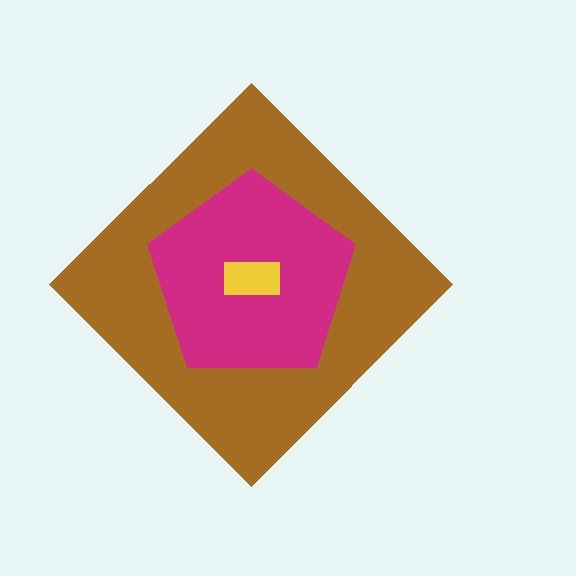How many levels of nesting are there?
3.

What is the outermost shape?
The brown diamond.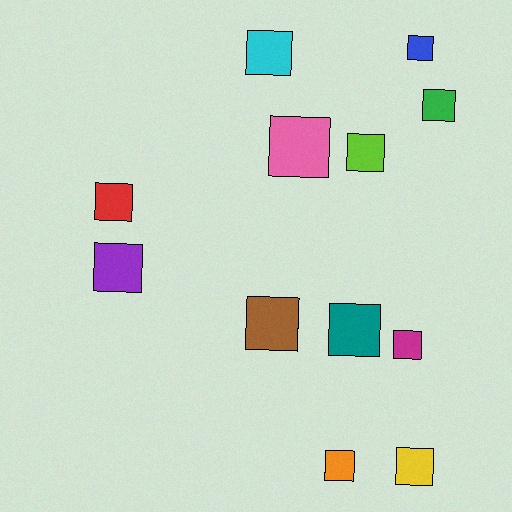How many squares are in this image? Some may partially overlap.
There are 12 squares.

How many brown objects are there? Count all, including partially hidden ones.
There is 1 brown object.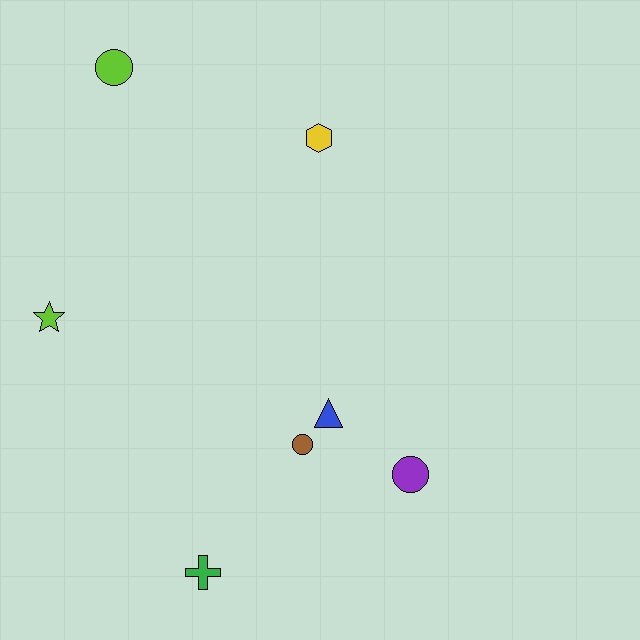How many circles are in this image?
There are 3 circles.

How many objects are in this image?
There are 7 objects.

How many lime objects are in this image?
There are 2 lime objects.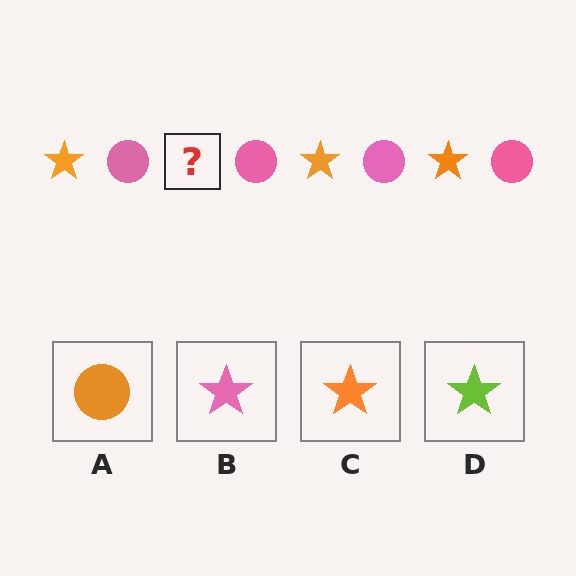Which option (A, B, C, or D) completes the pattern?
C.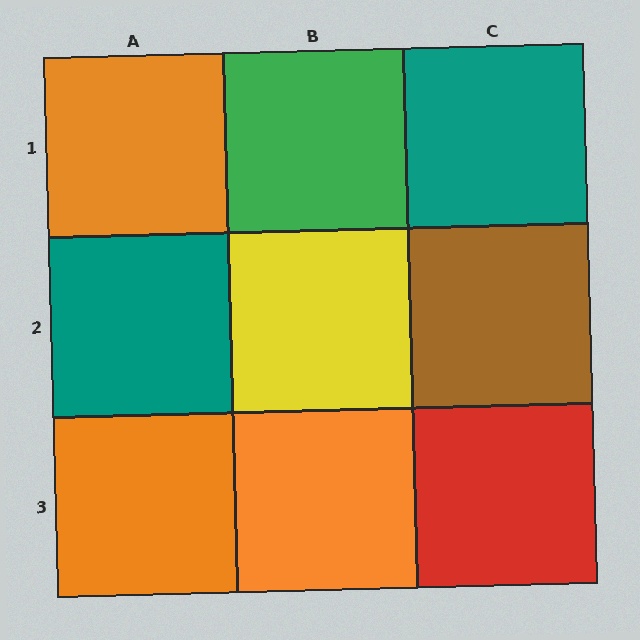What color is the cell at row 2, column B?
Yellow.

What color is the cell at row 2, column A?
Teal.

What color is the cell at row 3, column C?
Red.